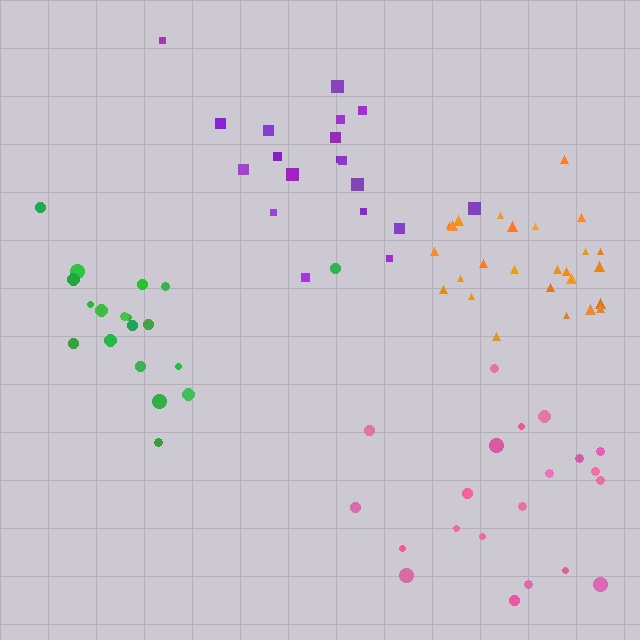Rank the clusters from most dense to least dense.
orange, green, pink, purple.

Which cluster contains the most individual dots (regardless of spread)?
Orange (26).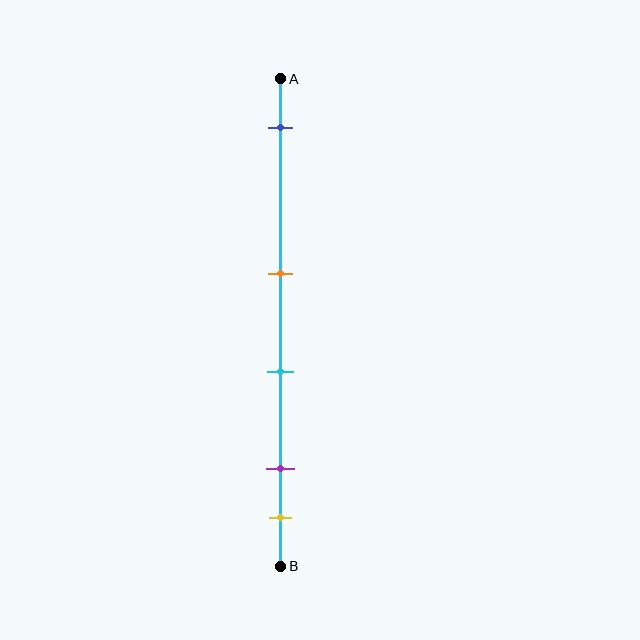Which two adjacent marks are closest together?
The purple and yellow marks are the closest adjacent pair.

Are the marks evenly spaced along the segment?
No, the marks are not evenly spaced.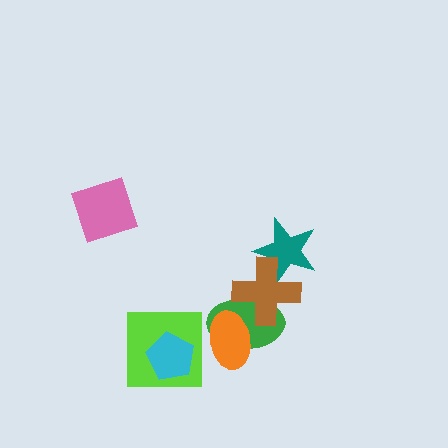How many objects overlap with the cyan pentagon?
1 object overlaps with the cyan pentagon.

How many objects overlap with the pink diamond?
0 objects overlap with the pink diamond.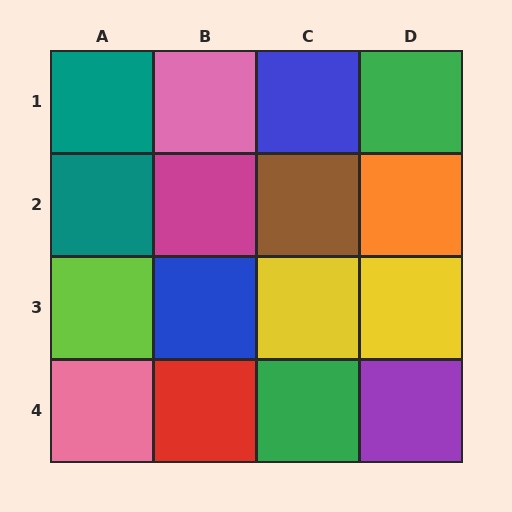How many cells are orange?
1 cell is orange.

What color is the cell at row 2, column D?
Orange.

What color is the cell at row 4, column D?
Purple.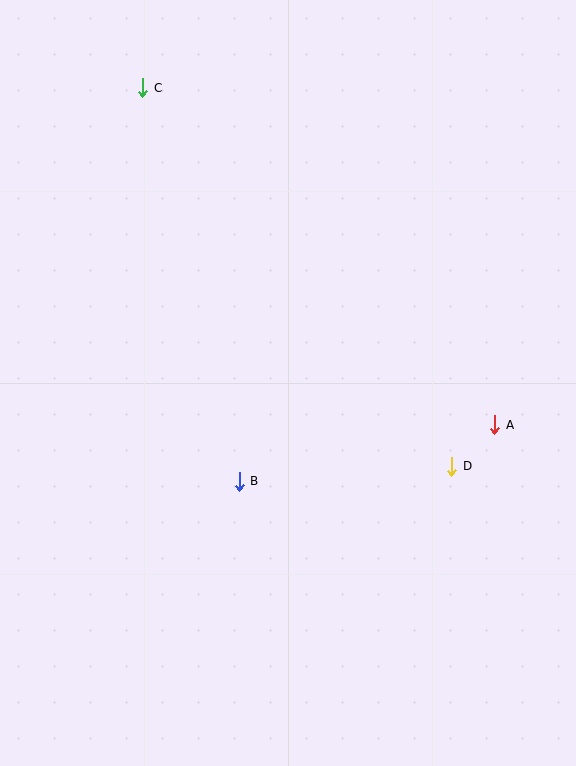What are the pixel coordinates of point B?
Point B is at (239, 481).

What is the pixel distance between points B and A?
The distance between B and A is 262 pixels.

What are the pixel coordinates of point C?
Point C is at (143, 88).